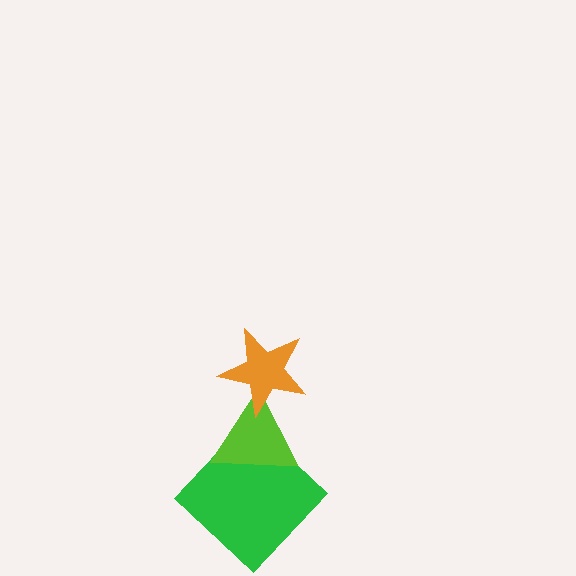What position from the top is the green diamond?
The green diamond is 3rd from the top.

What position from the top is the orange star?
The orange star is 1st from the top.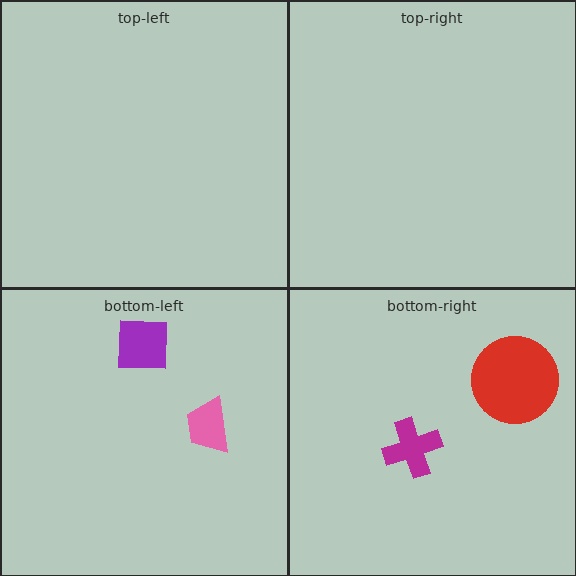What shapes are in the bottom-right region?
The magenta cross, the red circle.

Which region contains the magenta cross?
The bottom-right region.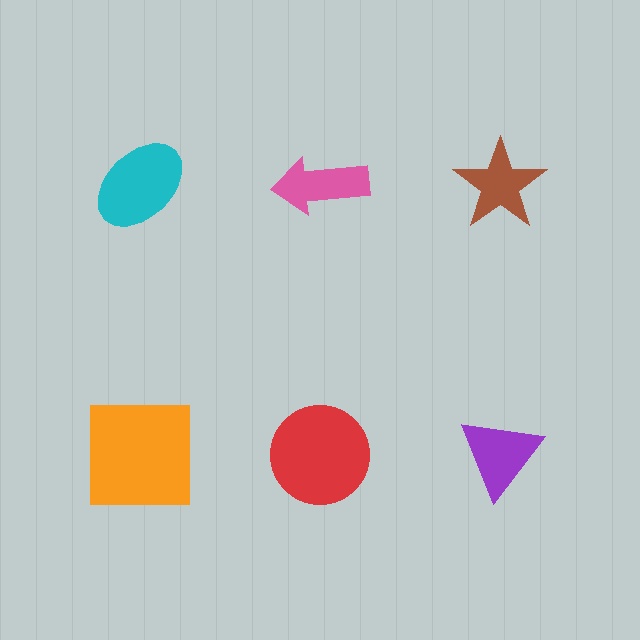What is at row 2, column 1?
An orange square.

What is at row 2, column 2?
A red circle.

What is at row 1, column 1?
A cyan ellipse.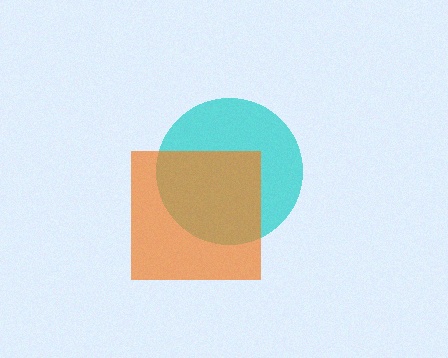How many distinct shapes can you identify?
There are 2 distinct shapes: a cyan circle, an orange square.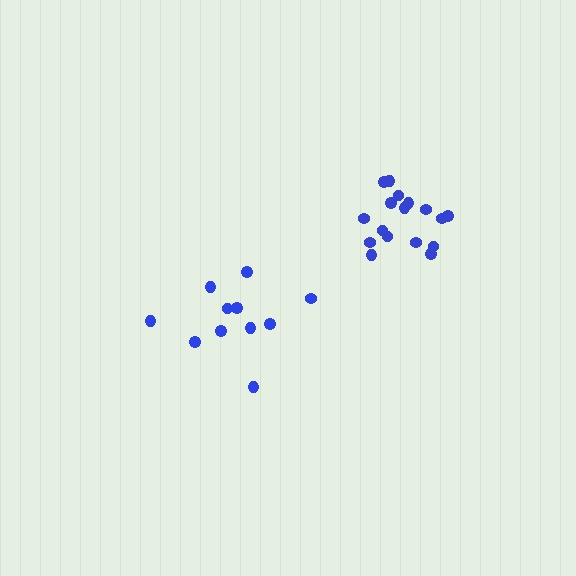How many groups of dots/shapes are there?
There are 2 groups.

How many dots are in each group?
Group 1: 17 dots, Group 2: 11 dots (28 total).